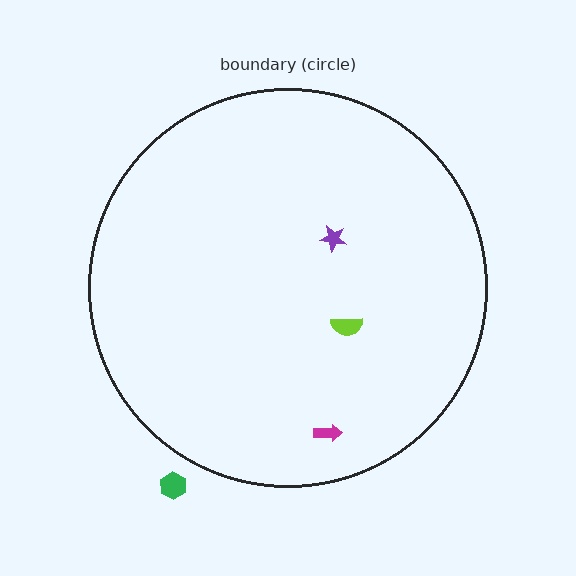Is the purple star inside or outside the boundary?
Inside.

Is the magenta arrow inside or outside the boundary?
Inside.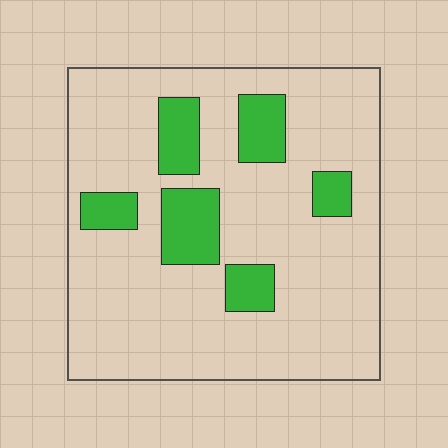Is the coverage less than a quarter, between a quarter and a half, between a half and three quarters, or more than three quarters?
Less than a quarter.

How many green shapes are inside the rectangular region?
6.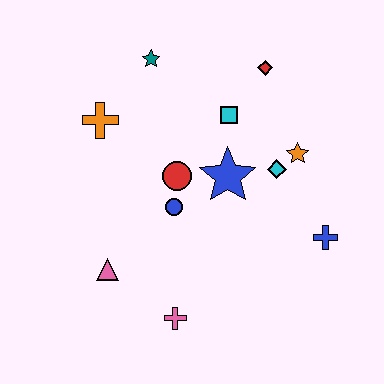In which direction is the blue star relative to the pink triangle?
The blue star is to the right of the pink triangle.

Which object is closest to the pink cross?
The pink triangle is closest to the pink cross.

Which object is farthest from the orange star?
The pink triangle is farthest from the orange star.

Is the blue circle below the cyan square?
Yes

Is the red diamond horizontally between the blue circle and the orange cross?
No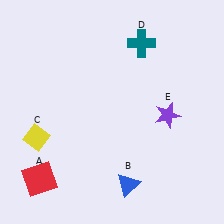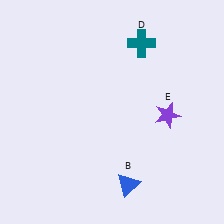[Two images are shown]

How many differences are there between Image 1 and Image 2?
There are 2 differences between the two images.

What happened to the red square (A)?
The red square (A) was removed in Image 2. It was in the bottom-left area of Image 1.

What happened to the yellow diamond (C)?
The yellow diamond (C) was removed in Image 2. It was in the bottom-left area of Image 1.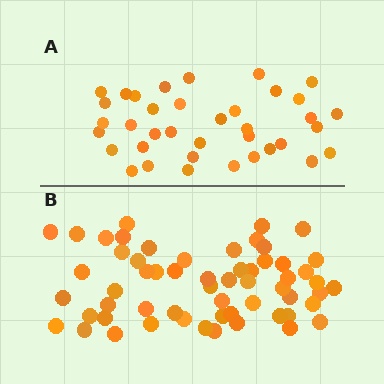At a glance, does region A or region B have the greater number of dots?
Region B (the bottom region) has more dots.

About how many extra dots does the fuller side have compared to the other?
Region B has approximately 20 more dots than region A.